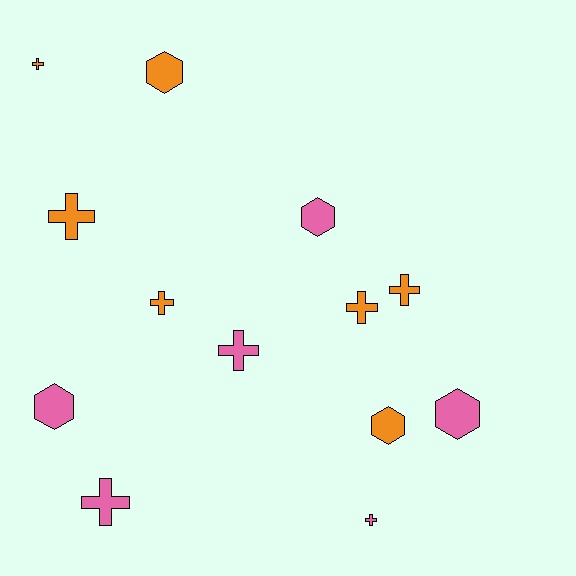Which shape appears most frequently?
Cross, with 8 objects.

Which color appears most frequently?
Orange, with 7 objects.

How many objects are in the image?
There are 13 objects.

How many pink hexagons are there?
There are 3 pink hexagons.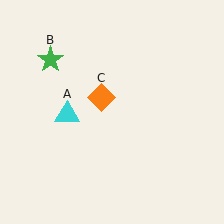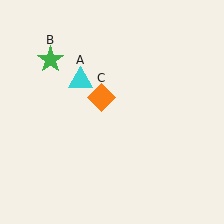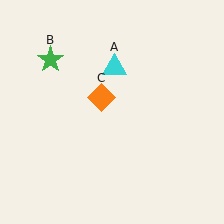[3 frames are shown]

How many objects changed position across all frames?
1 object changed position: cyan triangle (object A).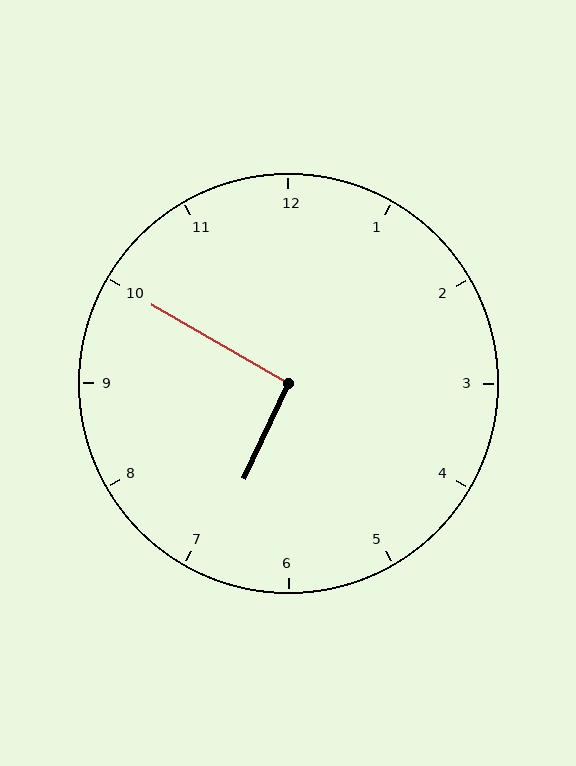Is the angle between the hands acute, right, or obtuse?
It is right.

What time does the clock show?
6:50.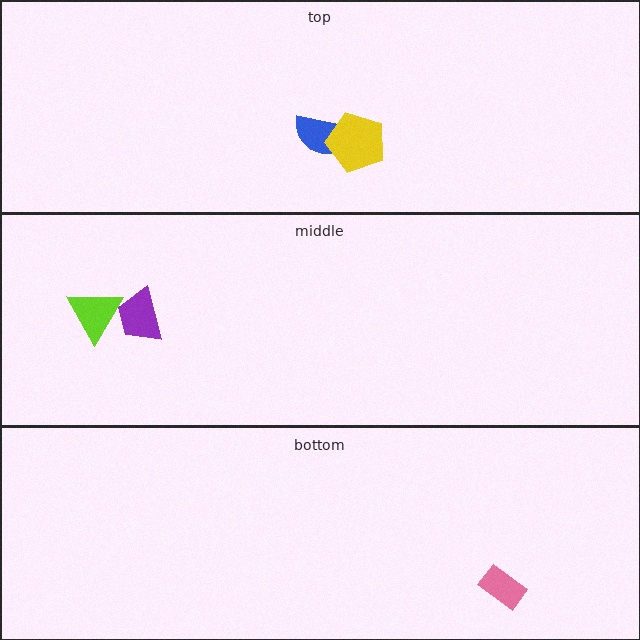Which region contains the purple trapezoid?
The middle region.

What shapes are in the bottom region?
The pink rectangle.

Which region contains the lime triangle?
The middle region.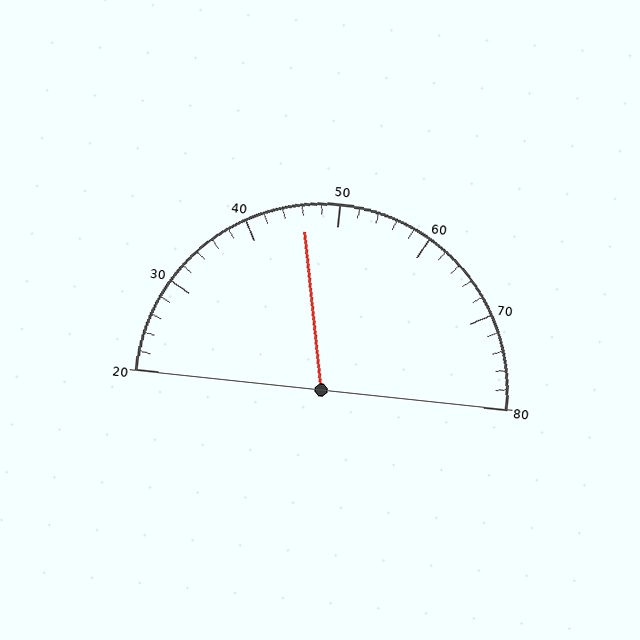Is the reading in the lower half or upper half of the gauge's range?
The reading is in the lower half of the range (20 to 80).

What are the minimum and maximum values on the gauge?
The gauge ranges from 20 to 80.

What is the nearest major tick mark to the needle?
The nearest major tick mark is 50.